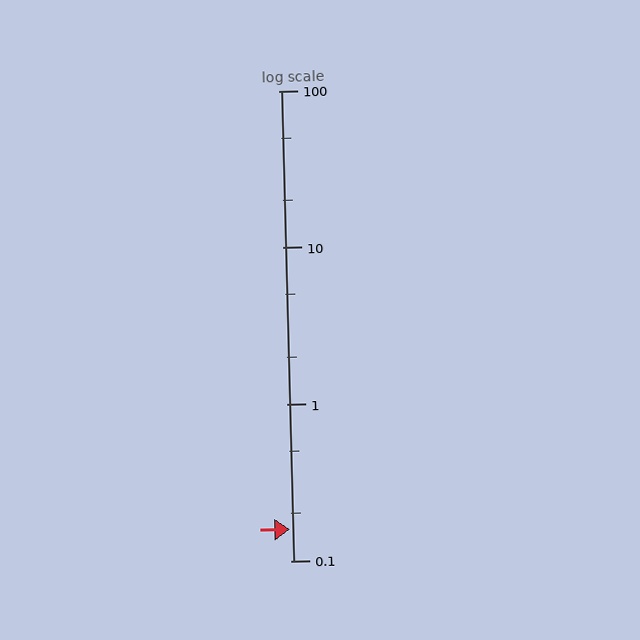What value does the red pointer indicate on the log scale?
The pointer indicates approximately 0.16.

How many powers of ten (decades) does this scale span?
The scale spans 3 decades, from 0.1 to 100.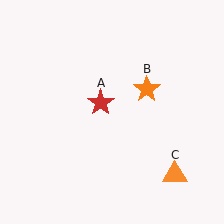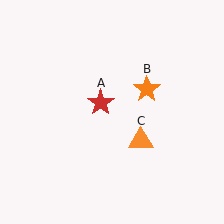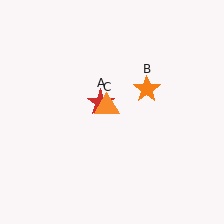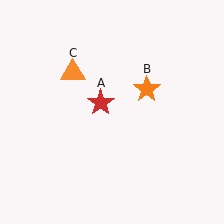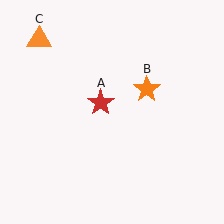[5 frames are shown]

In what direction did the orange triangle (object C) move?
The orange triangle (object C) moved up and to the left.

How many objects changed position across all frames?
1 object changed position: orange triangle (object C).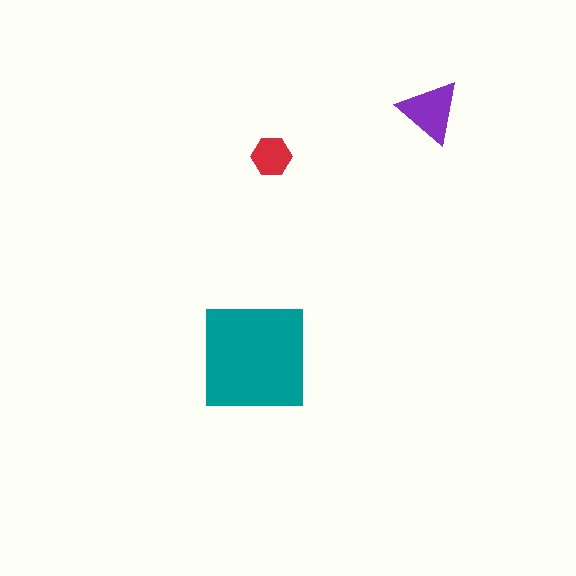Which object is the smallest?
The red hexagon.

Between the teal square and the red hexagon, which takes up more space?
The teal square.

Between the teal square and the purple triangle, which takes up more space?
The teal square.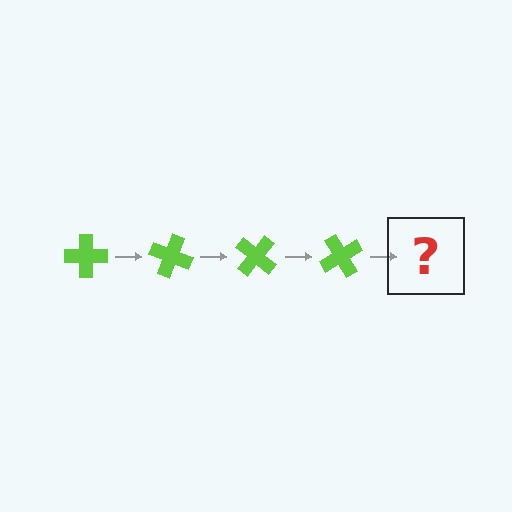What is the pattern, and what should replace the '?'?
The pattern is that the cross rotates 20 degrees each step. The '?' should be a lime cross rotated 80 degrees.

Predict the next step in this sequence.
The next step is a lime cross rotated 80 degrees.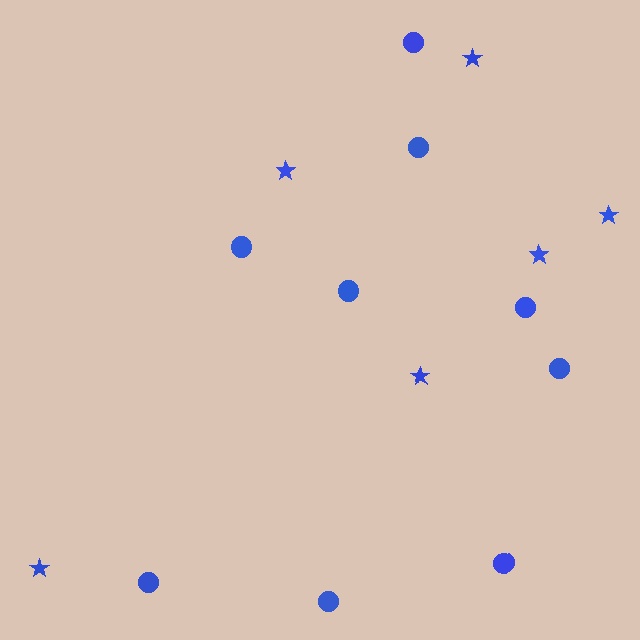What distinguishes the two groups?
There are 2 groups: one group of stars (6) and one group of circles (9).